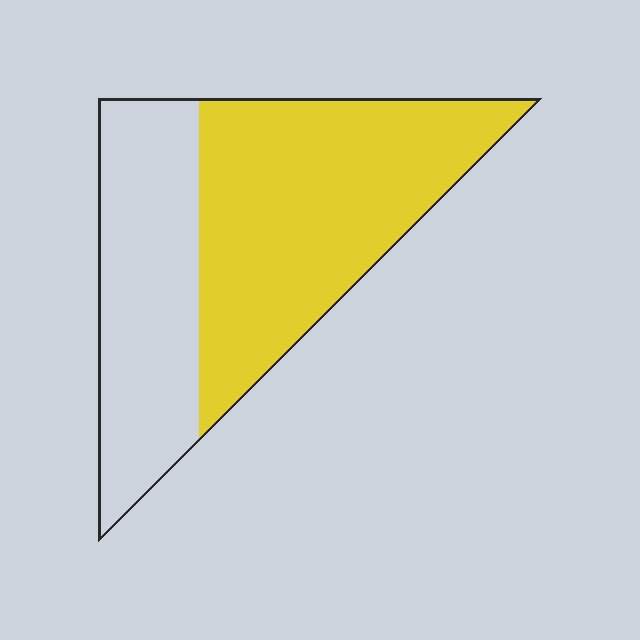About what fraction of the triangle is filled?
About three fifths (3/5).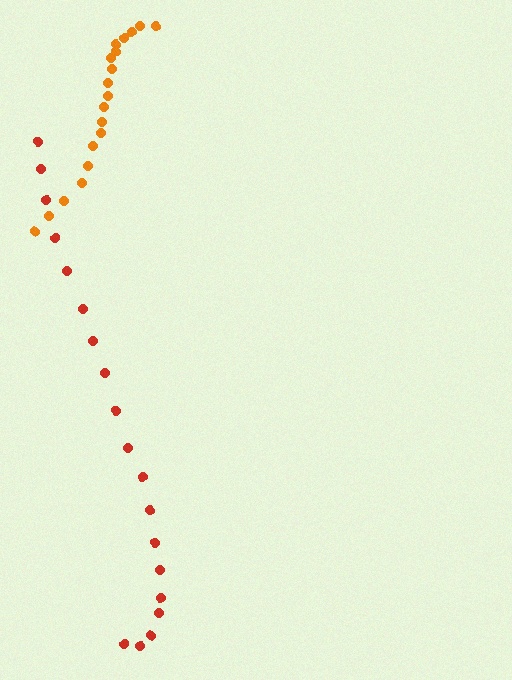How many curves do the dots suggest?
There are 2 distinct paths.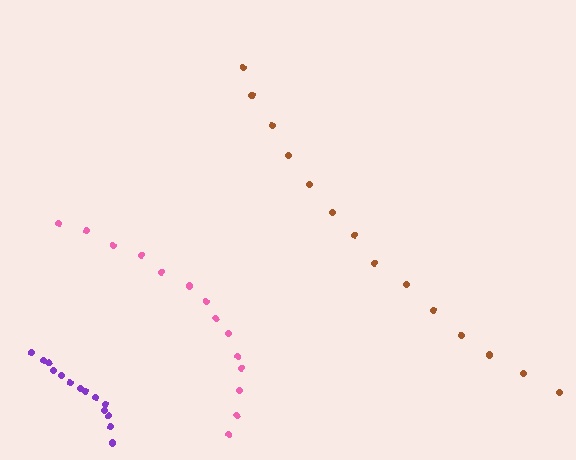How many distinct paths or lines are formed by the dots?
There are 3 distinct paths.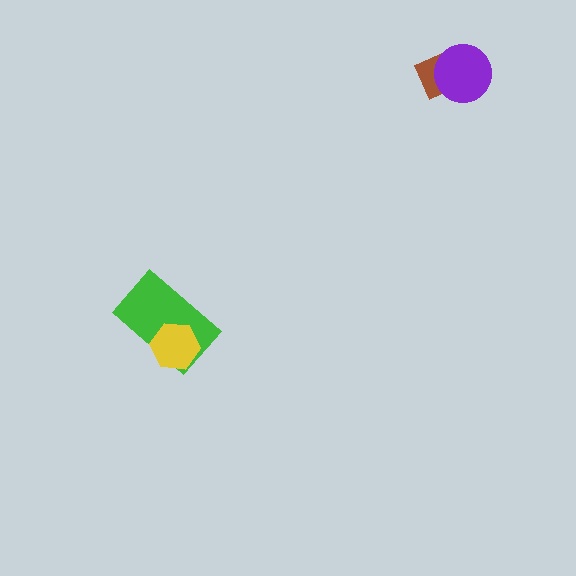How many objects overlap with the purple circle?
1 object overlaps with the purple circle.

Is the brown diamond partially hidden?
Yes, it is partially covered by another shape.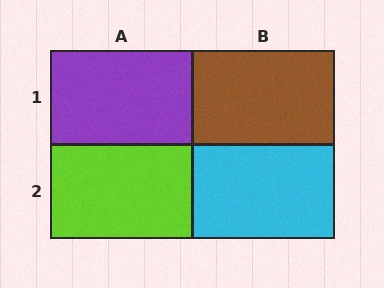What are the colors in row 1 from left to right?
Purple, brown.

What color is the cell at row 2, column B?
Cyan.